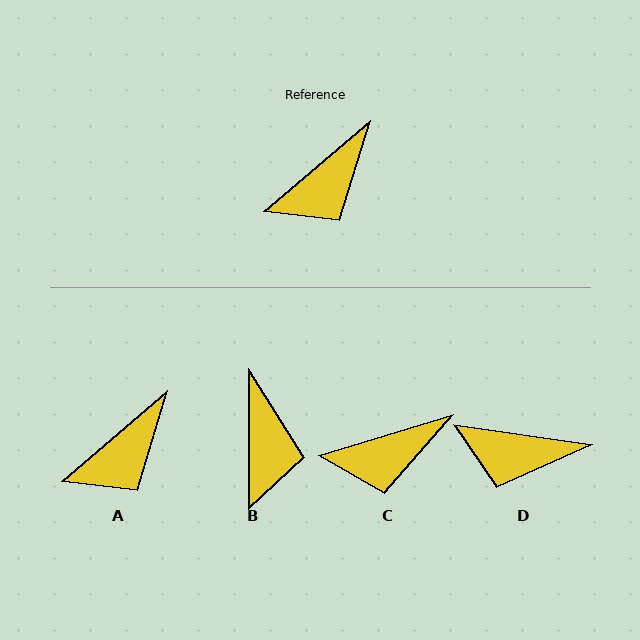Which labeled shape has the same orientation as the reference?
A.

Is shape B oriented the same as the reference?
No, it is off by about 49 degrees.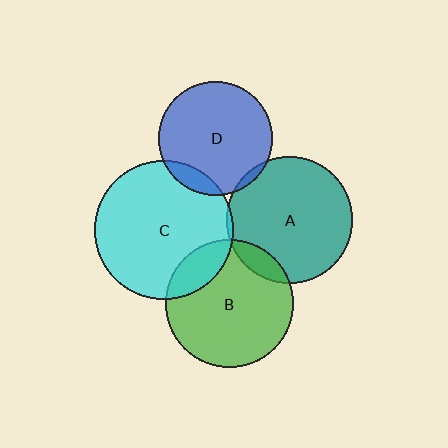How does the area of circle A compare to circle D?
Approximately 1.2 times.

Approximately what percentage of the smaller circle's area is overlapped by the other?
Approximately 5%.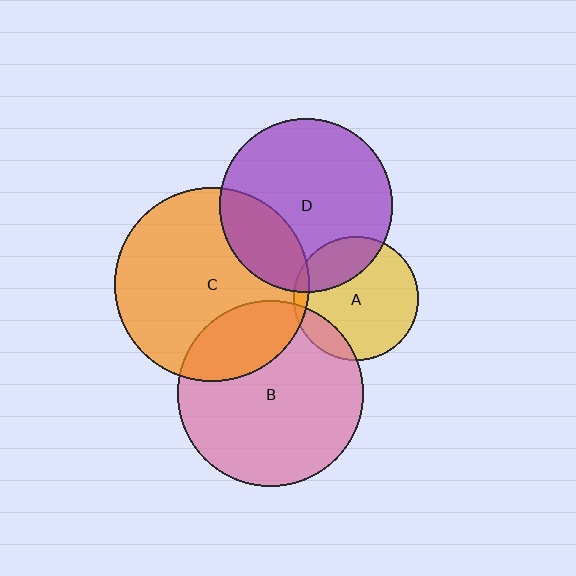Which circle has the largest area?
Circle C (orange).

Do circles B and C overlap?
Yes.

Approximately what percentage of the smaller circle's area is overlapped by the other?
Approximately 25%.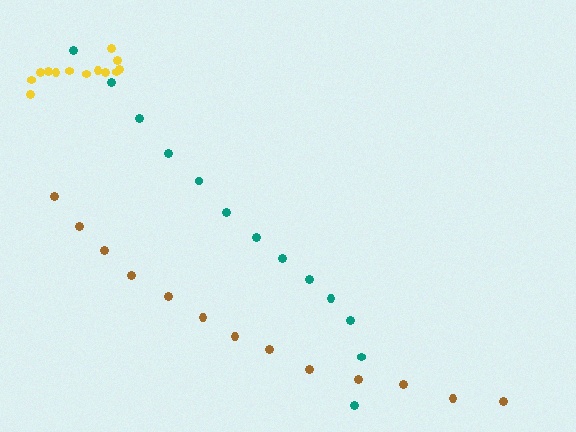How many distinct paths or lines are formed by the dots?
There are 3 distinct paths.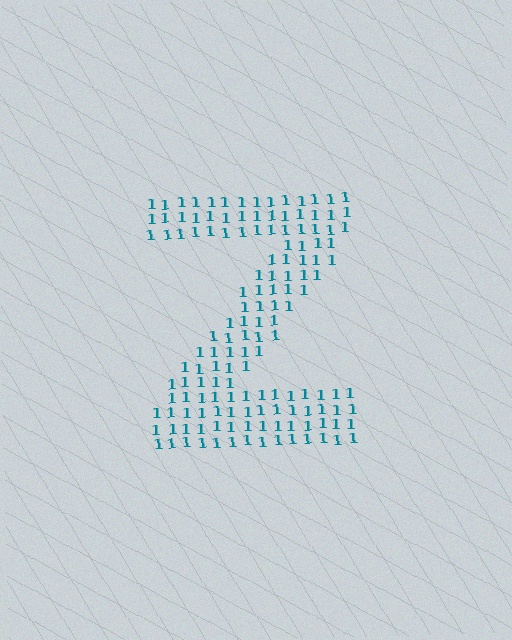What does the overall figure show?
The overall figure shows the letter Z.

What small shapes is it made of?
It is made of small digit 1's.